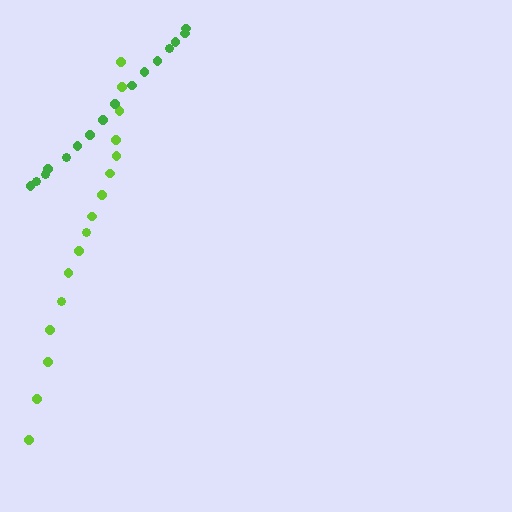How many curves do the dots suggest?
There are 2 distinct paths.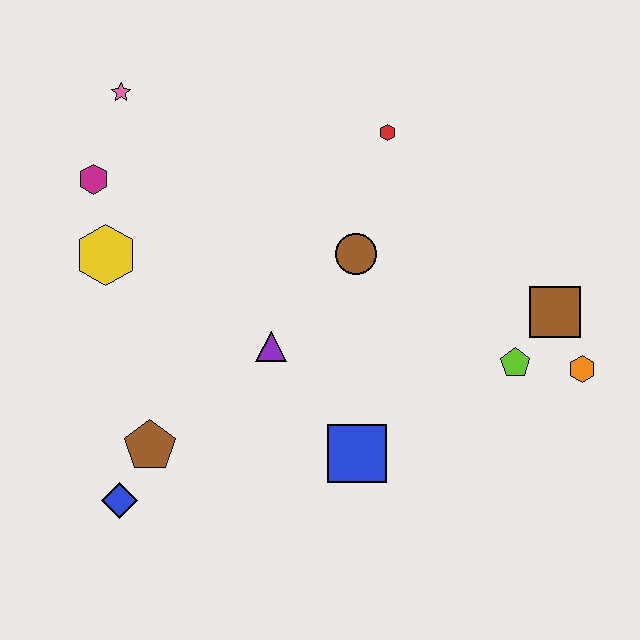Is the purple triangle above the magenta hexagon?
No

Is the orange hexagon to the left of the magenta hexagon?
No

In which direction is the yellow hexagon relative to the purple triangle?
The yellow hexagon is to the left of the purple triangle.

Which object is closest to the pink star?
The magenta hexagon is closest to the pink star.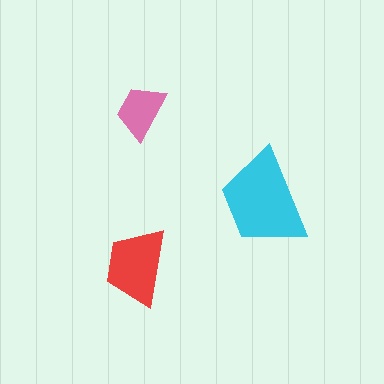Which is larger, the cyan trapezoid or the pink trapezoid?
The cyan one.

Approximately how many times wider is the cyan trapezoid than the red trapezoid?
About 1.5 times wider.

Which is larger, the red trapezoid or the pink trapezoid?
The red one.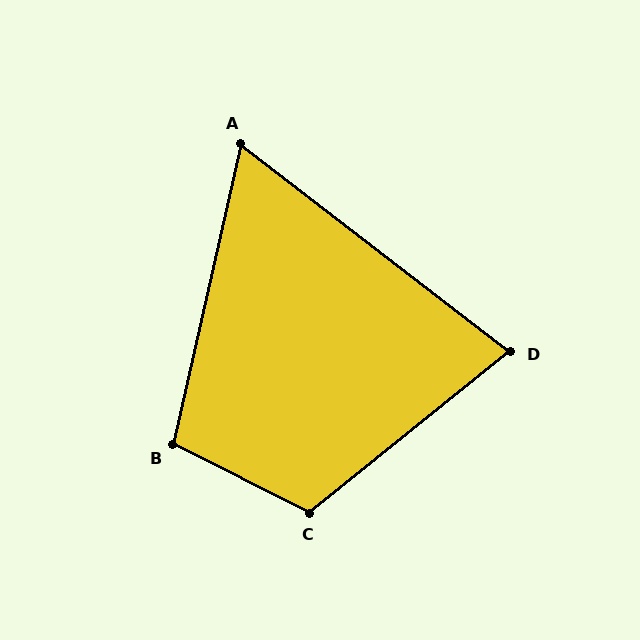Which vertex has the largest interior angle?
C, at approximately 115 degrees.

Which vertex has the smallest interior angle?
A, at approximately 65 degrees.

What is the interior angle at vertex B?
Approximately 104 degrees (obtuse).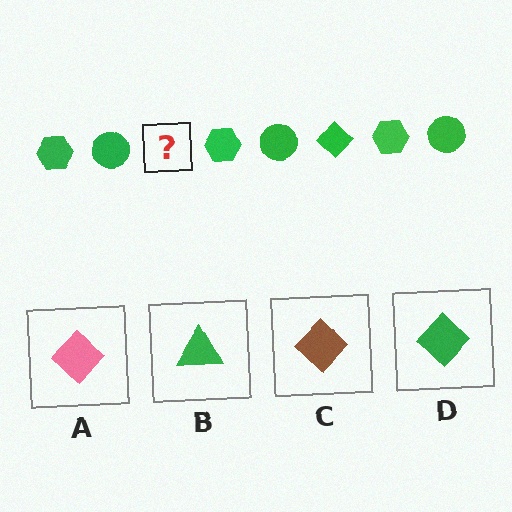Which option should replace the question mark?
Option D.